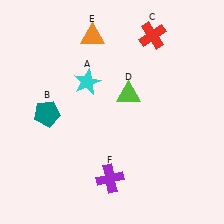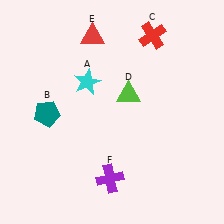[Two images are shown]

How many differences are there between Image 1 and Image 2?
There is 1 difference between the two images.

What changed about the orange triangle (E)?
In Image 1, E is orange. In Image 2, it changed to red.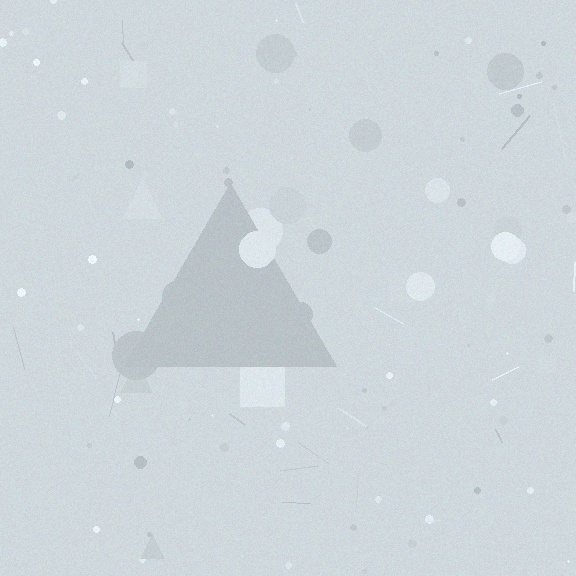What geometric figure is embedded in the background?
A triangle is embedded in the background.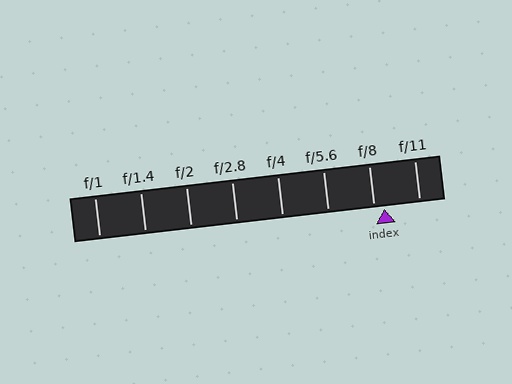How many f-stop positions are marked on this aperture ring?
There are 8 f-stop positions marked.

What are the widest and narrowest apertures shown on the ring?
The widest aperture shown is f/1 and the narrowest is f/11.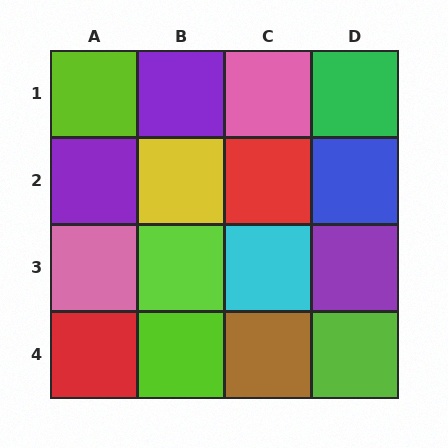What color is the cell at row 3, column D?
Purple.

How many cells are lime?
4 cells are lime.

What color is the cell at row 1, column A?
Lime.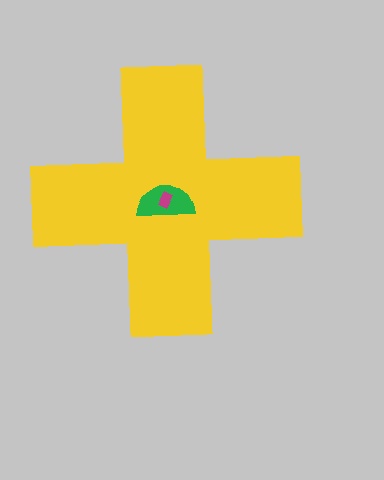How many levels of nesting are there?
3.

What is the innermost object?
The magenta rectangle.